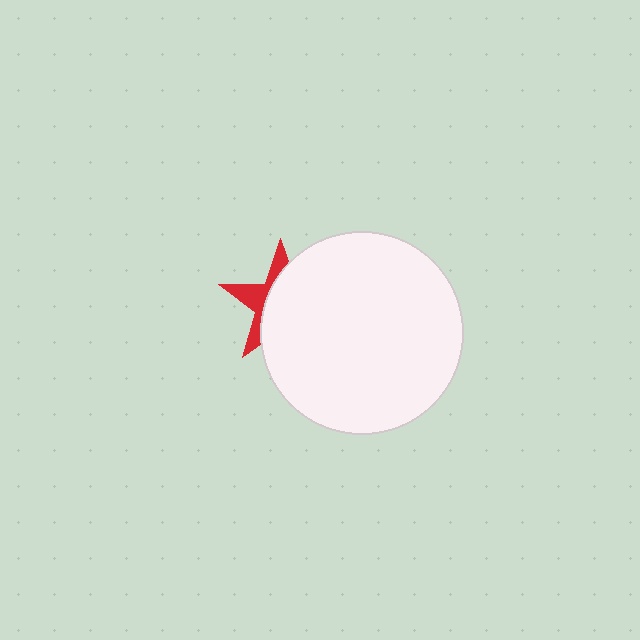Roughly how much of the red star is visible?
A small part of it is visible (roughly 34%).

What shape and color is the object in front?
The object in front is a white circle.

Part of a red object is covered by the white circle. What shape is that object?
It is a star.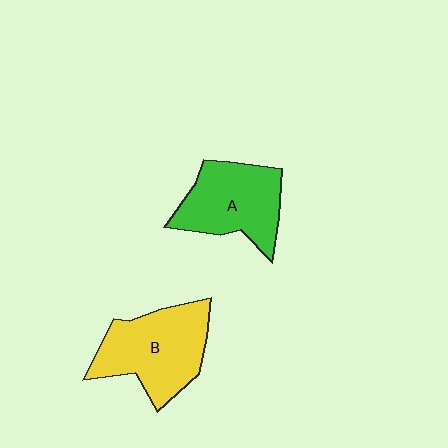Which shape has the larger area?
Shape B (yellow).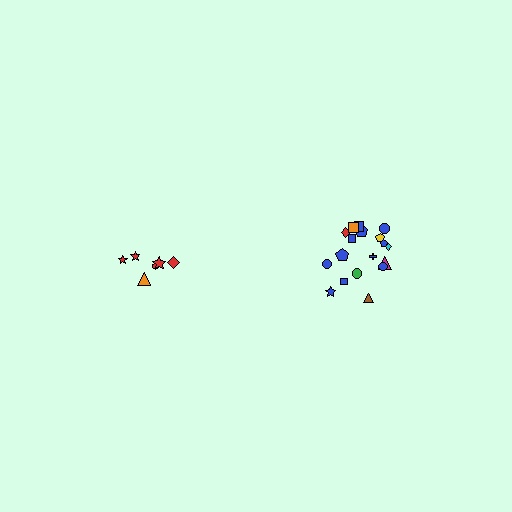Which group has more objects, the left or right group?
The right group.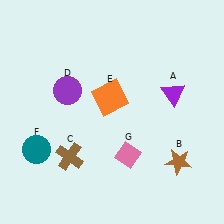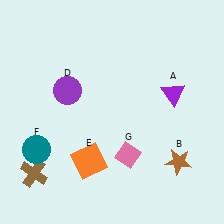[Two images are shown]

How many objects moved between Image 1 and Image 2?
2 objects moved between the two images.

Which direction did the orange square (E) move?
The orange square (E) moved down.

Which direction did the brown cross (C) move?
The brown cross (C) moved left.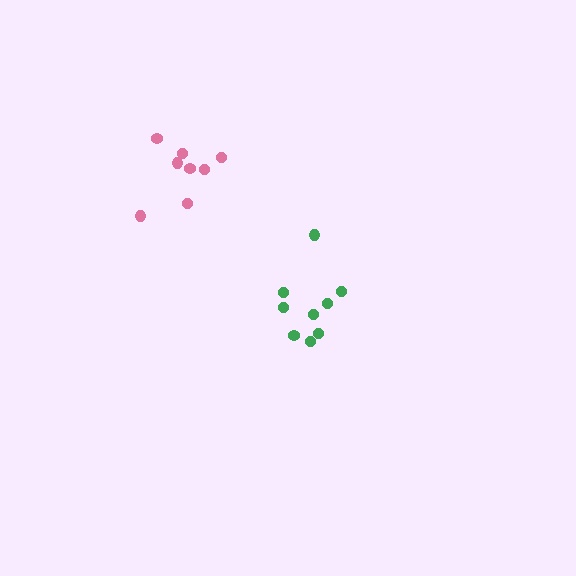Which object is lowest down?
The green cluster is bottommost.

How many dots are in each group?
Group 1: 9 dots, Group 2: 8 dots (17 total).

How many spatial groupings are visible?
There are 2 spatial groupings.